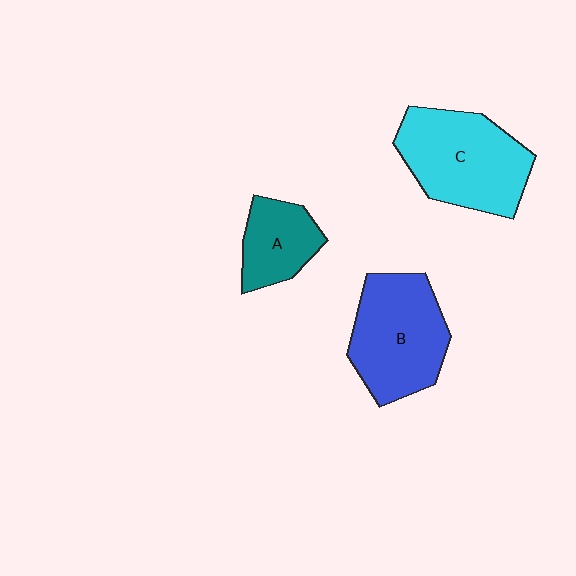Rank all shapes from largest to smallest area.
From largest to smallest: C (cyan), B (blue), A (teal).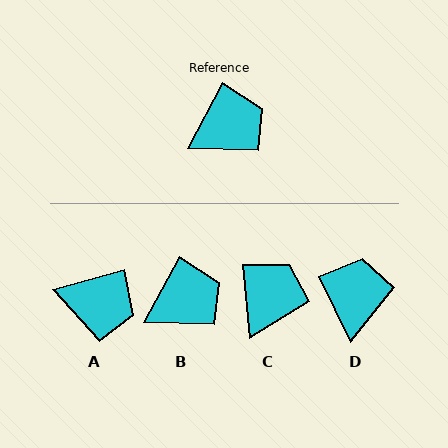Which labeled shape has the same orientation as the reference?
B.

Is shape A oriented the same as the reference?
No, it is off by about 46 degrees.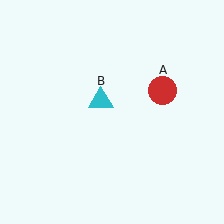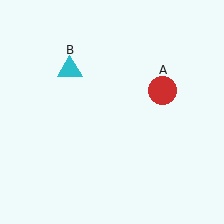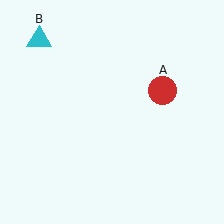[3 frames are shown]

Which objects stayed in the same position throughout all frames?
Red circle (object A) remained stationary.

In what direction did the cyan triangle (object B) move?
The cyan triangle (object B) moved up and to the left.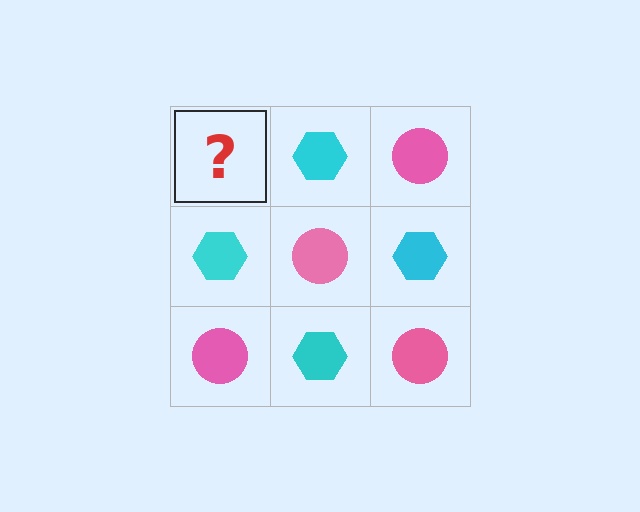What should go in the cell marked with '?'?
The missing cell should contain a pink circle.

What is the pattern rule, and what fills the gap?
The rule is that it alternates pink circle and cyan hexagon in a checkerboard pattern. The gap should be filled with a pink circle.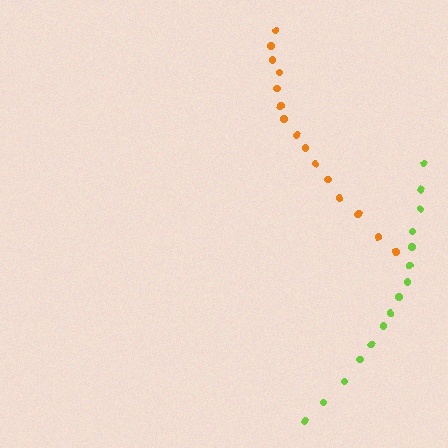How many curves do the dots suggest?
There are 2 distinct paths.